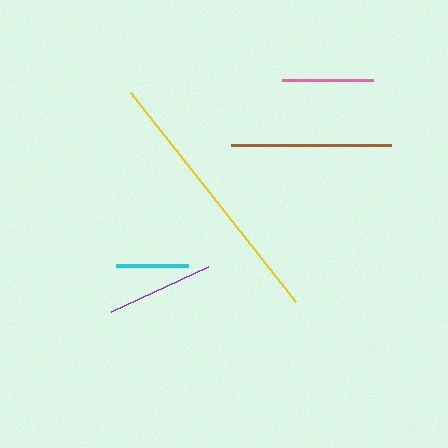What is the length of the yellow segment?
The yellow segment is approximately 266 pixels long.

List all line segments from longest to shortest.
From longest to shortest: yellow, brown, purple, pink, cyan.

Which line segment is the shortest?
The cyan line is the shortest at approximately 72 pixels.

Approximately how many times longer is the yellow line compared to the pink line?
The yellow line is approximately 2.9 times the length of the pink line.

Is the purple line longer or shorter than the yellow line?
The yellow line is longer than the purple line.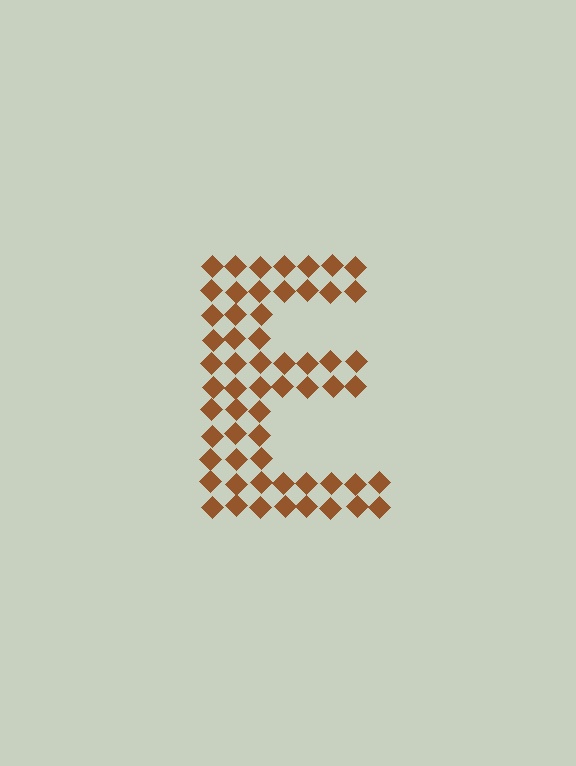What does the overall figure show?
The overall figure shows the letter E.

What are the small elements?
The small elements are diamonds.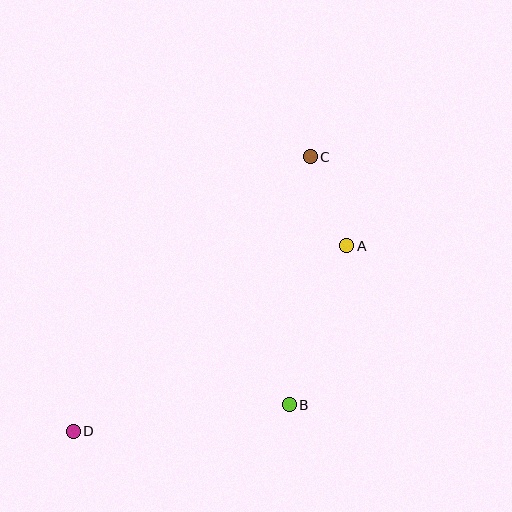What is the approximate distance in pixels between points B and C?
The distance between B and C is approximately 249 pixels.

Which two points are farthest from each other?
Points C and D are farthest from each other.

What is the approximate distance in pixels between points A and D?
The distance between A and D is approximately 330 pixels.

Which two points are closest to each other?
Points A and C are closest to each other.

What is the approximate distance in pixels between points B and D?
The distance between B and D is approximately 217 pixels.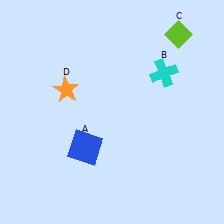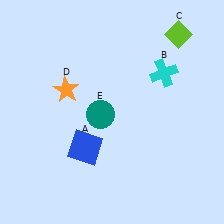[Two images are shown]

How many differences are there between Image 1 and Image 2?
There is 1 difference between the two images.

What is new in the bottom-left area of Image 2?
A teal circle (E) was added in the bottom-left area of Image 2.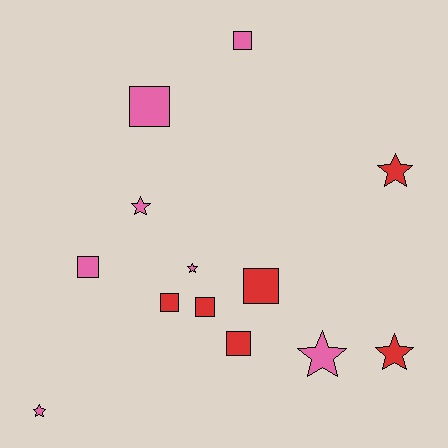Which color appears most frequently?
Pink, with 7 objects.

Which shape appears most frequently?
Square, with 7 objects.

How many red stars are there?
There are 2 red stars.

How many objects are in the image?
There are 13 objects.